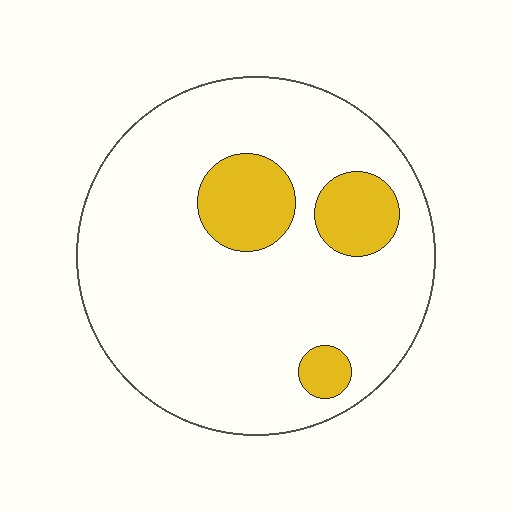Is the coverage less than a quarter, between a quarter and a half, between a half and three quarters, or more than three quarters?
Less than a quarter.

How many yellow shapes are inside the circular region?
3.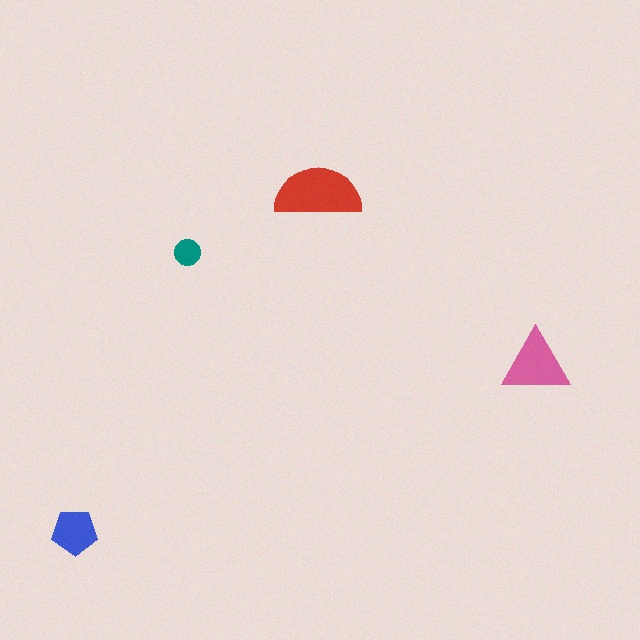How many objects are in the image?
There are 4 objects in the image.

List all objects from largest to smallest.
The red semicircle, the pink triangle, the blue pentagon, the teal circle.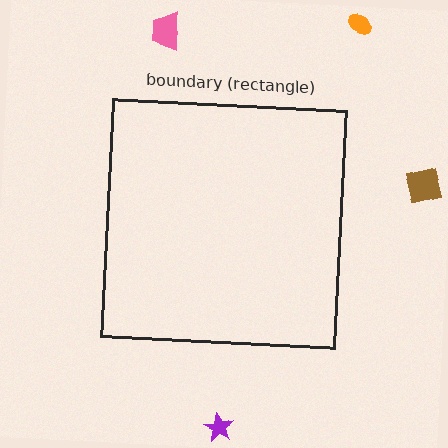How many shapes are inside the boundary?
0 inside, 4 outside.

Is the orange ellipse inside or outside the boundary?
Outside.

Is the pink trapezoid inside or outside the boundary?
Outside.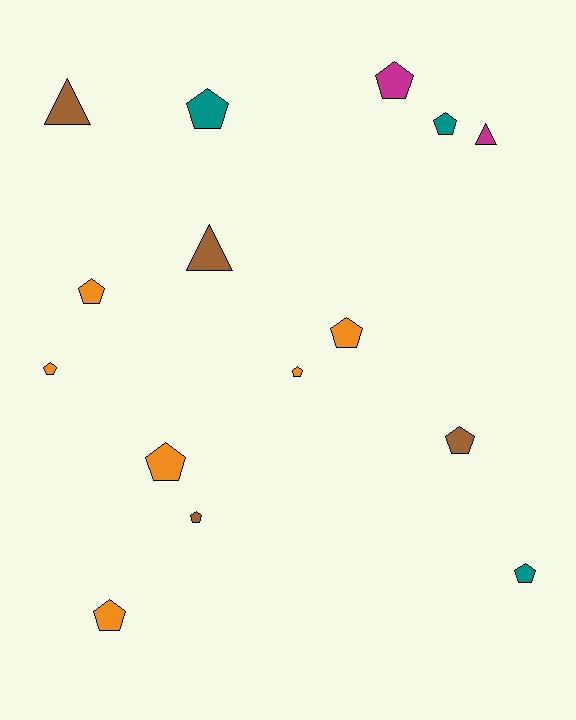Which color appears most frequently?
Orange, with 6 objects.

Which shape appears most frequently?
Pentagon, with 12 objects.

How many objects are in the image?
There are 15 objects.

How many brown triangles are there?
There are 2 brown triangles.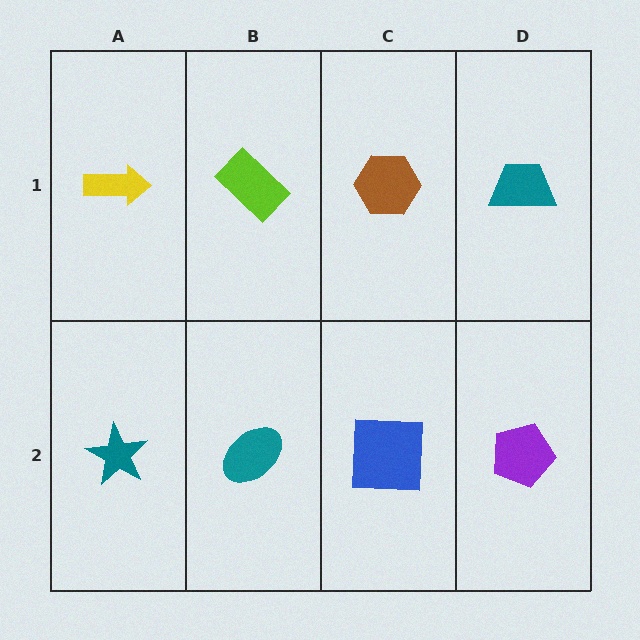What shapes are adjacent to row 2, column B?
A lime rectangle (row 1, column B), a teal star (row 2, column A), a blue square (row 2, column C).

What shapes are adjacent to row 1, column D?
A purple pentagon (row 2, column D), a brown hexagon (row 1, column C).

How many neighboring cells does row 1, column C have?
3.